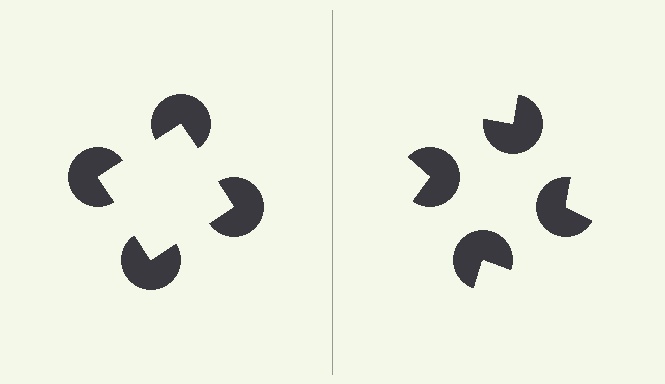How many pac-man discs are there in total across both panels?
8 — 4 on each side.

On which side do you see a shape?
An illusory square appears on the left side. On the right side the wedge cuts are rotated, so no coherent shape forms.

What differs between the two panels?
The pac-man discs are positioned identically on both sides; only the wedge orientations differ. On the left they align to a square; on the right they are misaligned.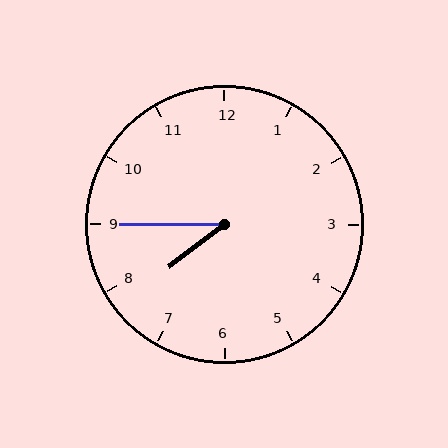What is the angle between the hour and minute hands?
Approximately 38 degrees.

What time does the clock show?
7:45.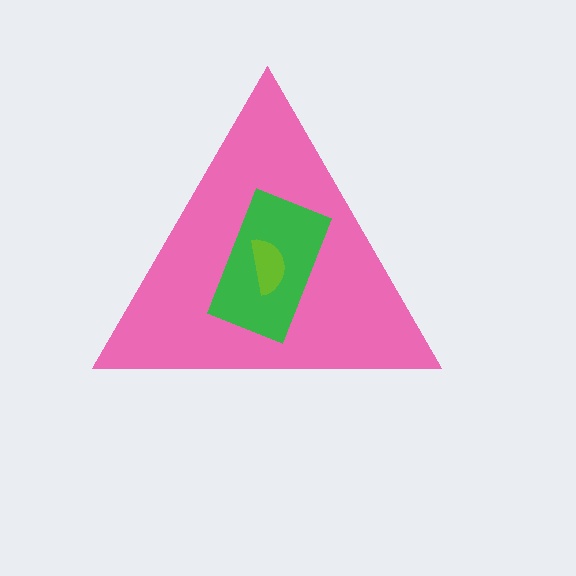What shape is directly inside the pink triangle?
The green rectangle.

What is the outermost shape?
The pink triangle.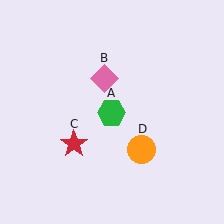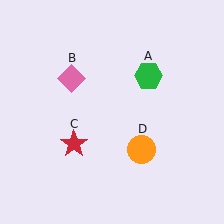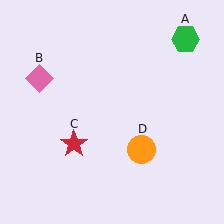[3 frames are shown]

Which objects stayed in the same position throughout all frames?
Red star (object C) and orange circle (object D) remained stationary.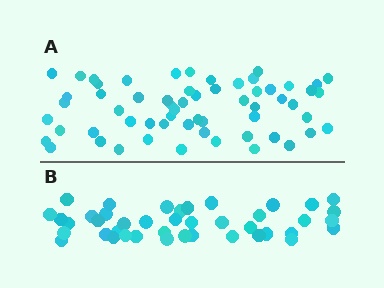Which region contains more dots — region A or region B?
Region A (the top region) has more dots.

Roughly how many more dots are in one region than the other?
Region A has approximately 20 more dots than region B.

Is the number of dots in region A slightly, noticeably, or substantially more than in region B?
Region A has noticeably more, but not dramatically so. The ratio is roughly 1.4 to 1.